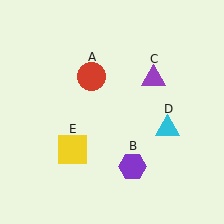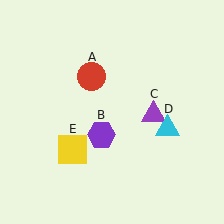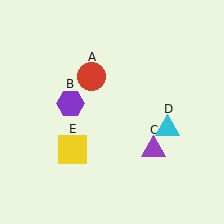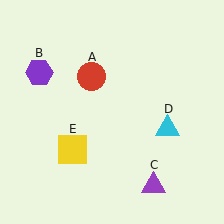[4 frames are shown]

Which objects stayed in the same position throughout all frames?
Red circle (object A) and cyan triangle (object D) and yellow square (object E) remained stationary.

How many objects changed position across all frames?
2 objects changed position: purple hexagon (object B), purple triangle (object C).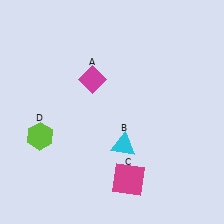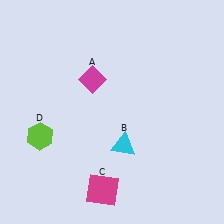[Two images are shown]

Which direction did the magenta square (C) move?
The magenta square (C) moved left.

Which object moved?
The magenta square (C) moved left.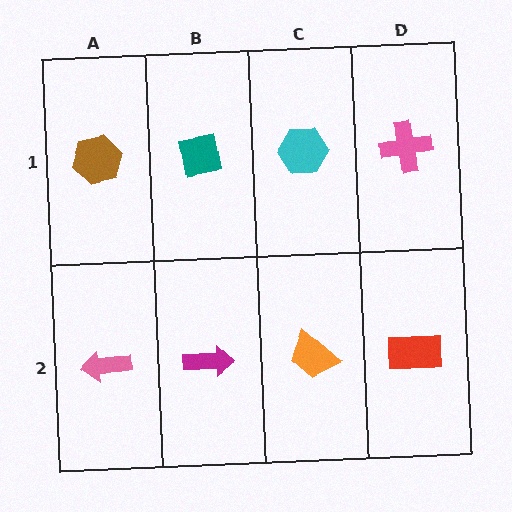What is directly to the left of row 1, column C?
A teal square.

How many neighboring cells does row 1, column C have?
3.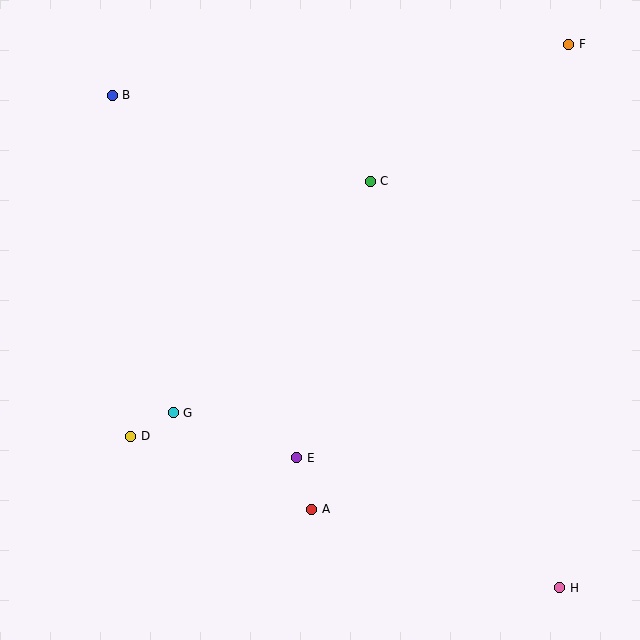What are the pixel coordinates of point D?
Point D is at (131, 436).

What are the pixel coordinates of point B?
Point B is at (112, 95).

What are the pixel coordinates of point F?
Point F is at (569, 44).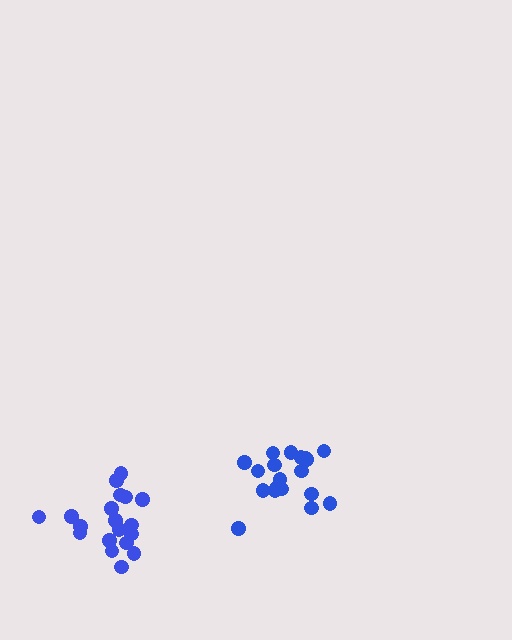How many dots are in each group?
Group 1: 19 dots, Group 2: 19 dots (38 total).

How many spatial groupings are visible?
There are 2 spatial groupings.